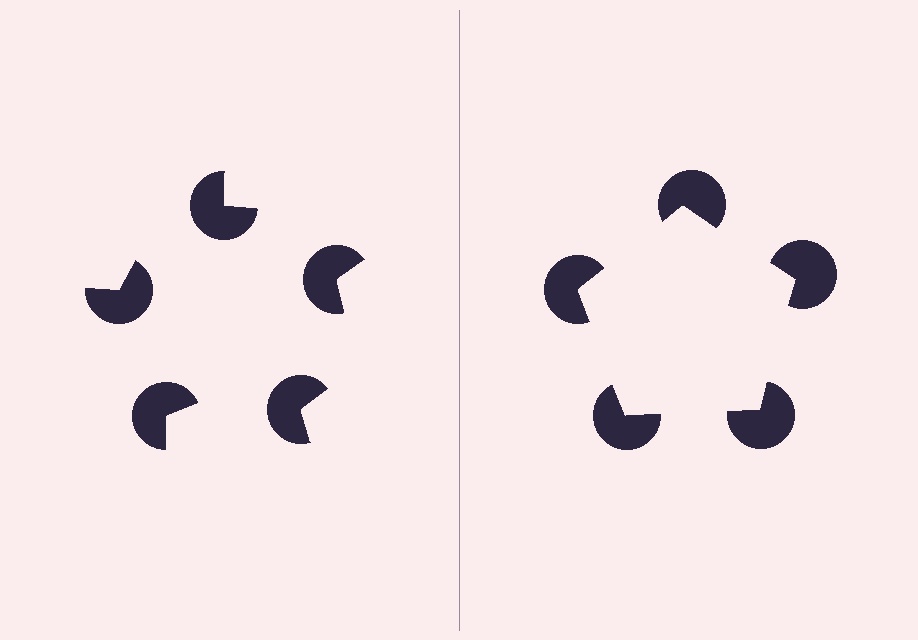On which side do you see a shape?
An illusory pentagon appears on the right side. On the left side the wedge cuts are rotated, so no coherent shape forms.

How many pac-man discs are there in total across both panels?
10 — 5 on each side.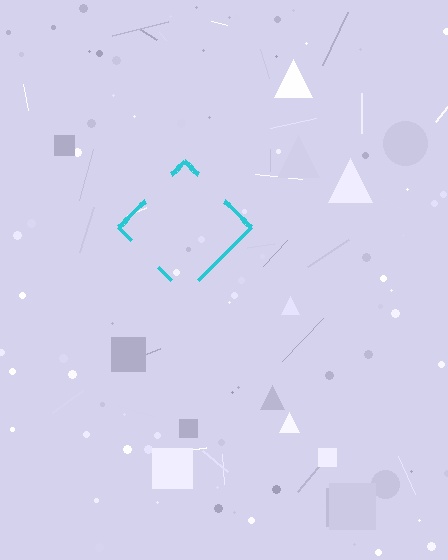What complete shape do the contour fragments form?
The contour fragments form a diamond.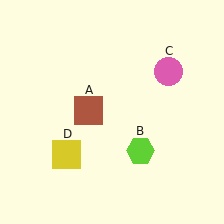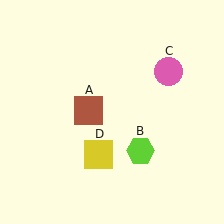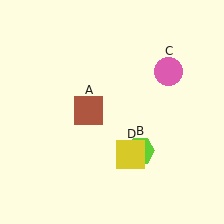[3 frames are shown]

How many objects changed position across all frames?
1 object changed position: yellow square (object D).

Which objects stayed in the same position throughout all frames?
Brown square (object A) and lime hexagon (object B) and pink circle (object C) remained stationary.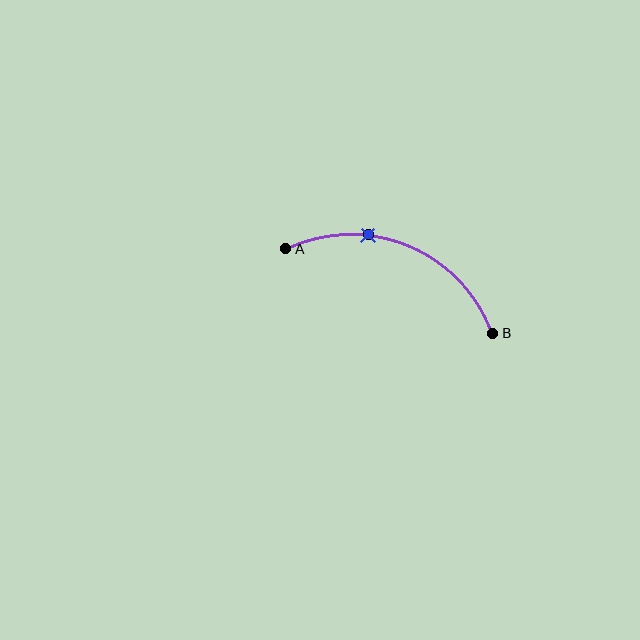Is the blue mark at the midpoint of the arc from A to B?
No. The blue mark lies on the arc but is closer to endpoint A. The arc midpoint would be at the point on the curve equidistant along the arc from both A and B.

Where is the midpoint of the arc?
The arc midpoint is the point on the curve farthest from the straight line joining A and B. It sits above that line.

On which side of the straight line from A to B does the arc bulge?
The arc bulges above the straight line connecting A and B.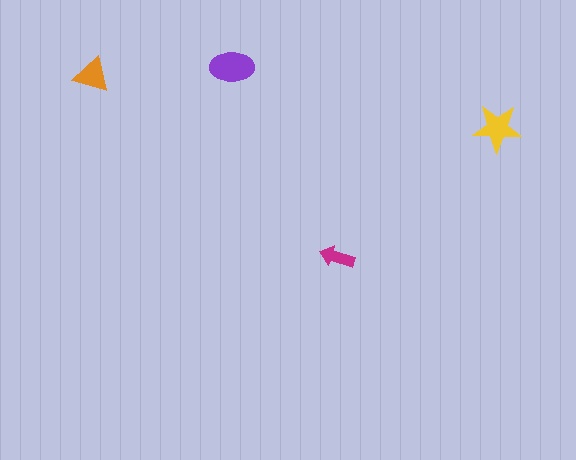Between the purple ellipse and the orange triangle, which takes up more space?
The purple ellipse.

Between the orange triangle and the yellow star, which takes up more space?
The yellow star.